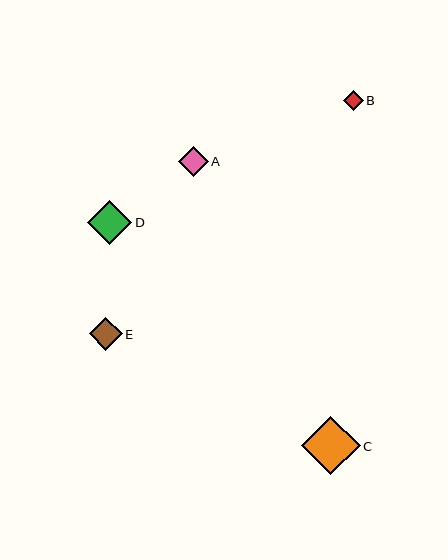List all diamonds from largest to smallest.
From largest to smallest: C, D, E, A, B.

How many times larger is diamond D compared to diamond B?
Diamond D is approximately 2.2 times the size of diamond B.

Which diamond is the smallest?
Diamond B is the smallest with a size of approximately 20 pixels.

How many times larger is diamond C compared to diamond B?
Diamond C is approximately 2.9 times the size of diamond B.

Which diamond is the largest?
Diamond C is the largest with a size of approximately 58 pixels.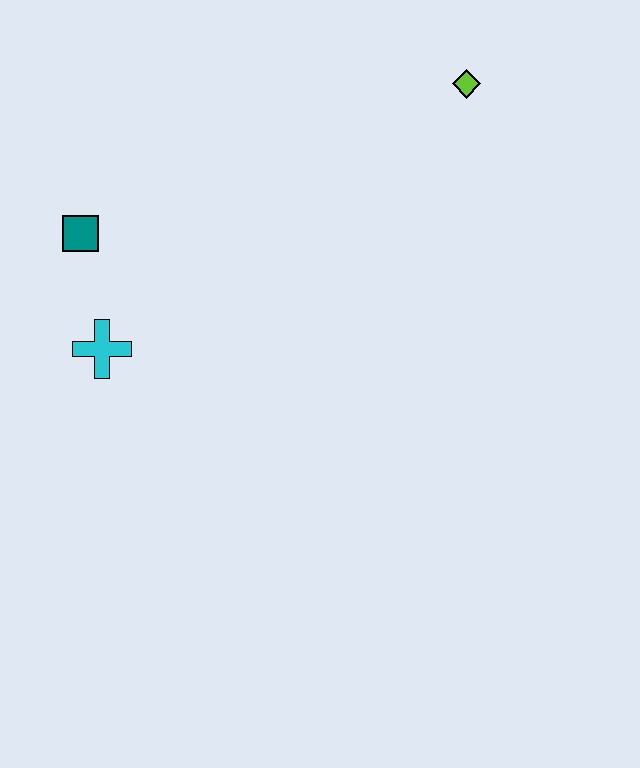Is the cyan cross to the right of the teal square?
Yes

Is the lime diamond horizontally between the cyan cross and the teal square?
No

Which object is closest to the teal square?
The cyan cross is closest to the teal square.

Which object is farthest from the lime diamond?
The cyan cross is farthest from the lime diamond.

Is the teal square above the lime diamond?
No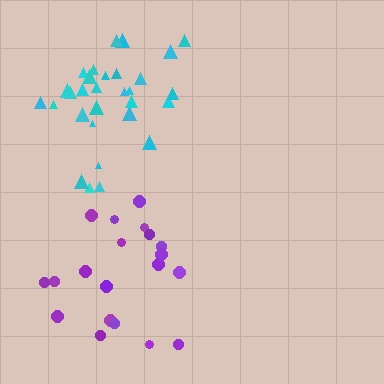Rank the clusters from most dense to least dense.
cyan, purple.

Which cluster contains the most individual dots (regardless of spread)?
Cyan (30).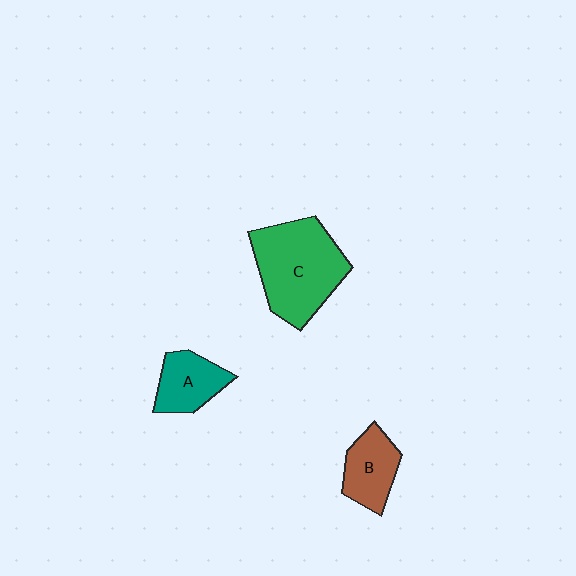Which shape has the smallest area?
Shape A (teal).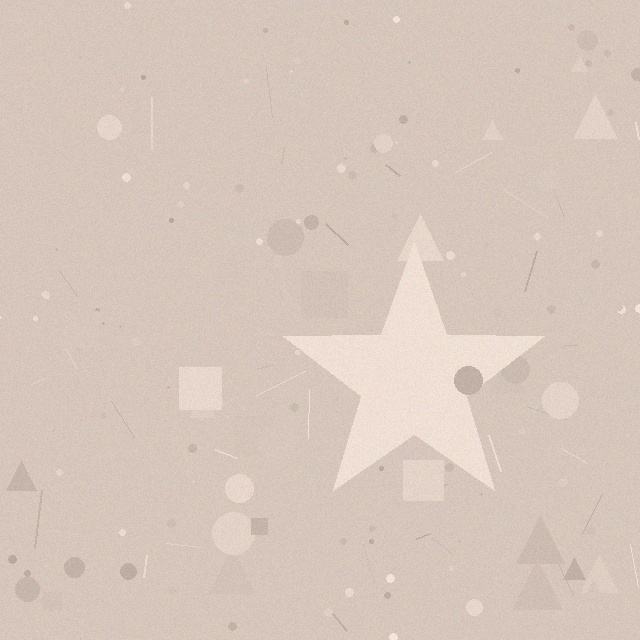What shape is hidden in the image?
A star is hidden in the image.